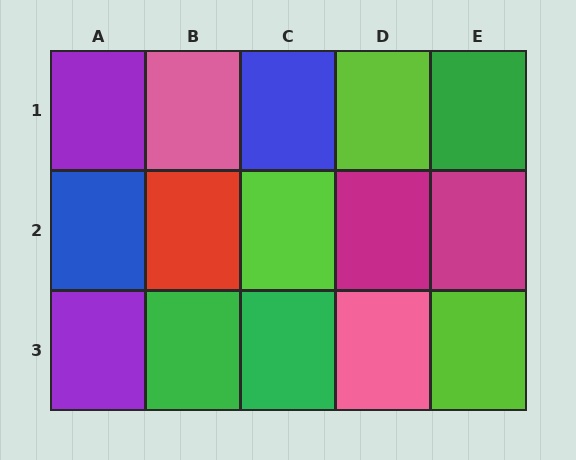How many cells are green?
3 cells are green.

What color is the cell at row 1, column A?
Purple.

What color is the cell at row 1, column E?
Green.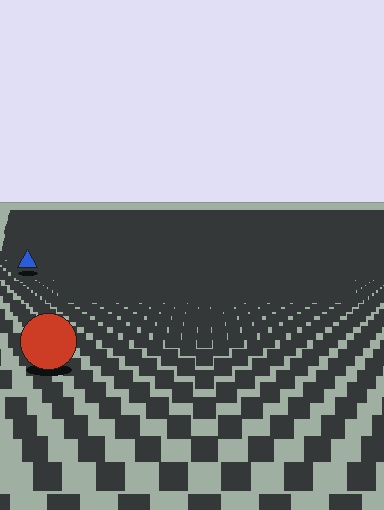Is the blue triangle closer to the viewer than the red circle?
No. The red circle is closer — you can tell from the texture gradient: the ground texture is coarser near it.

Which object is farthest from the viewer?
The blue triangle is farthest from the viewer. It appears smaller and the ground texture around it is denser.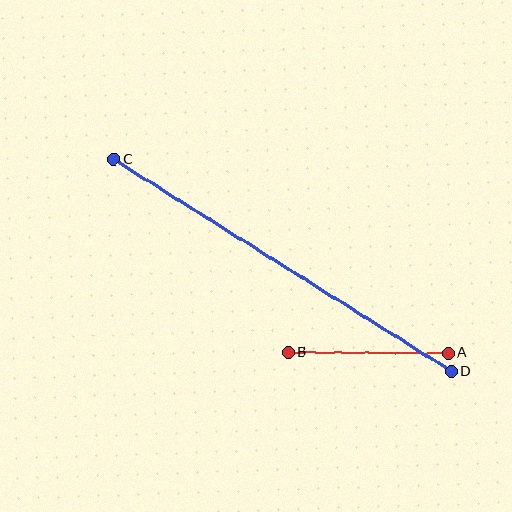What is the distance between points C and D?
The distance is approximately 399 pixels.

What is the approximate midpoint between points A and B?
The midpoint is at approximately (369, 353) pixels.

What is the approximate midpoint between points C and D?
The midpoint is at approximately (282, 265) pixels.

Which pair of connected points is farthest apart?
Points C and D are farthest apart.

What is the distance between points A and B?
The distance is approximately 160 pixels.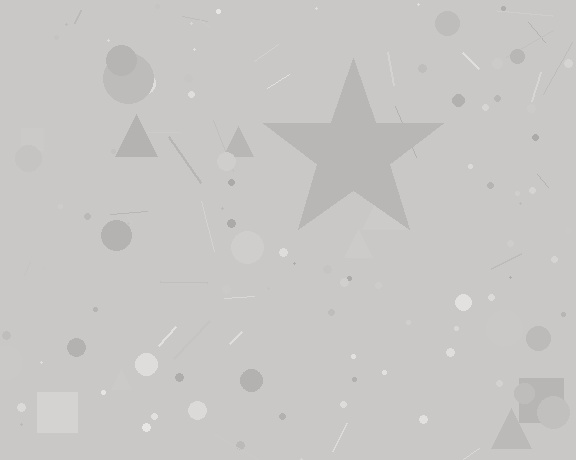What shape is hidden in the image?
A star is hidden in the image.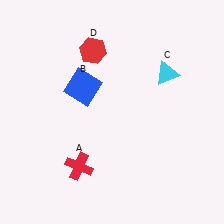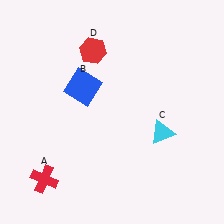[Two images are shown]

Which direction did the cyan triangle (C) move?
The cyan triangle (C) moved down.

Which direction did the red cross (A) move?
The red cross (A) moved left.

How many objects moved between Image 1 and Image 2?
2 objects moved between the two images.